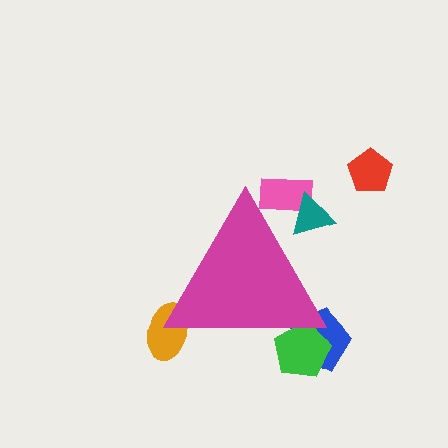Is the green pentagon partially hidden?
Yes, the green pentagon is partially hidden behind the magenta triangle.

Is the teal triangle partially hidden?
Yes, the teal triangle is partially hidden behind the magenta triangle.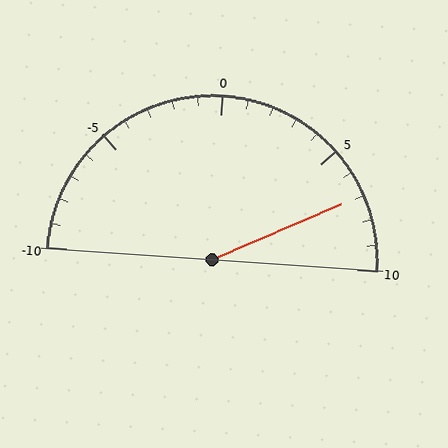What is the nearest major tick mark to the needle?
The nearest major tick mark is 5.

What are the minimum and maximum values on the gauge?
The gauge ranges from -10 to 10.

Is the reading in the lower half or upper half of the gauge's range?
The reading is in the upper half of the range (-10 to 10).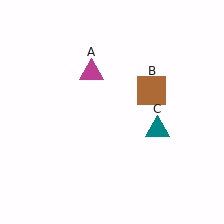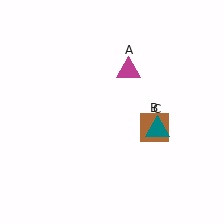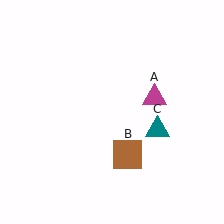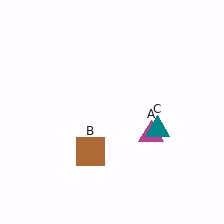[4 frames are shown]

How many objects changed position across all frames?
2 objects changed position: magenta triangle (object A), brown square (object B).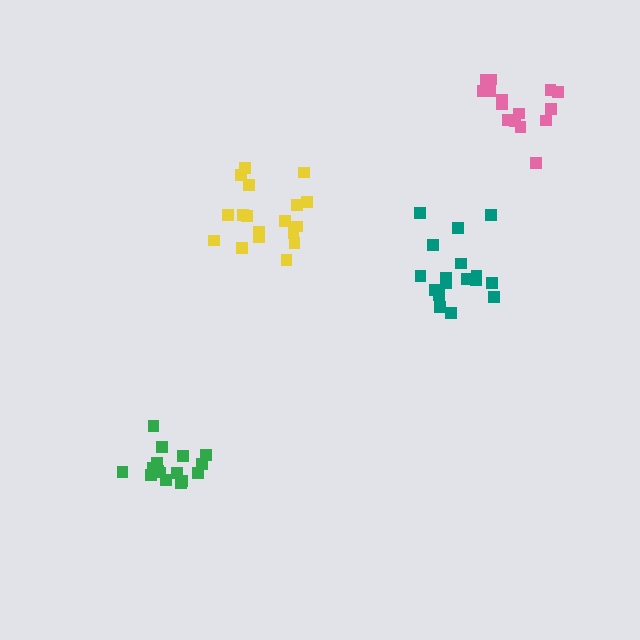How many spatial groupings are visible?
There are 4 spatial groupings.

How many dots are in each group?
Group 1: 16 dots, Group 2: 18 dots, Group 3: 16 dots, Group 4: 18 dots (68 total).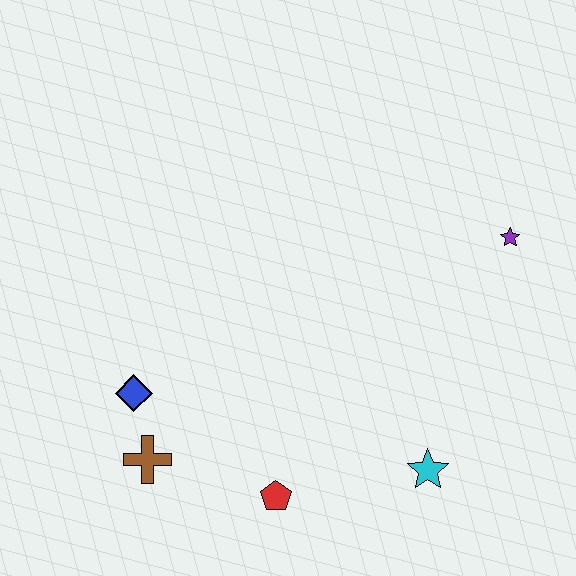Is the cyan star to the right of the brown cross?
Yes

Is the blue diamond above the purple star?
No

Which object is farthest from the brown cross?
The purple star is farthest from the brown cross.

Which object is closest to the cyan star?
The red pentagon is closest to the cyan star.